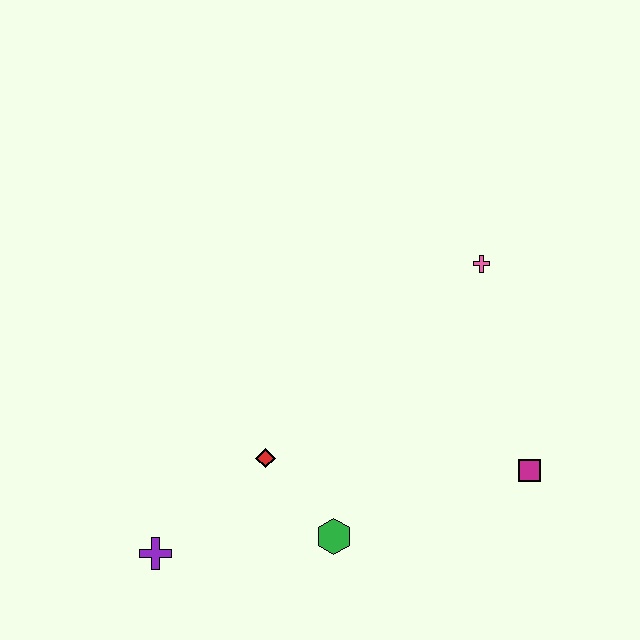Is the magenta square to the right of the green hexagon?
Yes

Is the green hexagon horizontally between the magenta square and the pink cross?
No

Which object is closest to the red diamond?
The green hexagon is closest to the red diamond.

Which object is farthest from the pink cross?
The purple cross is farthest from the pink cross.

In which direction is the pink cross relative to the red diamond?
The pink cross is to the right of the red diamond.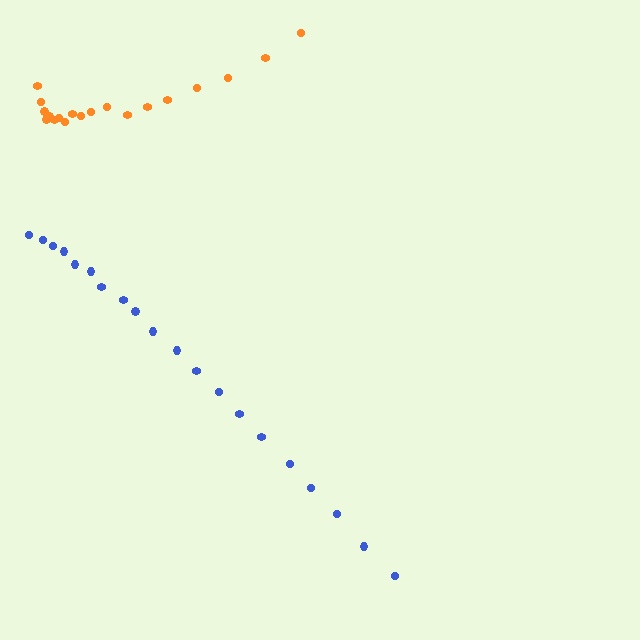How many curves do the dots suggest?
There are 2 distinct paths.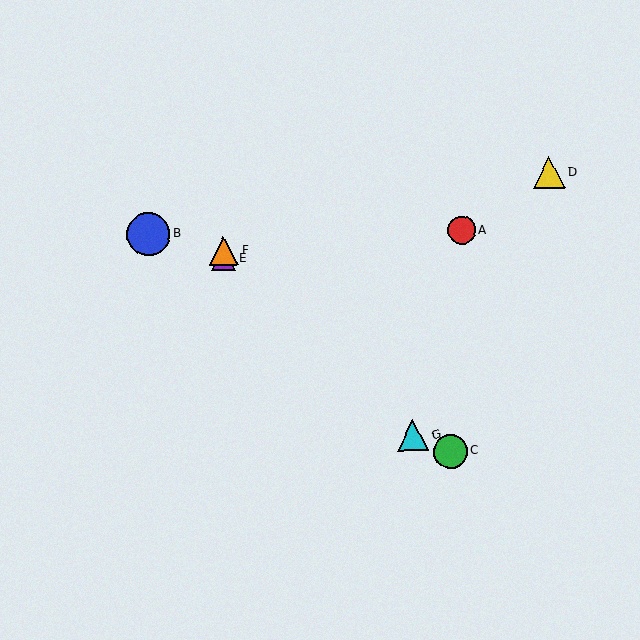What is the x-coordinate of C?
Object C is at x≈451.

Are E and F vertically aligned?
Yes, both are at x≈224.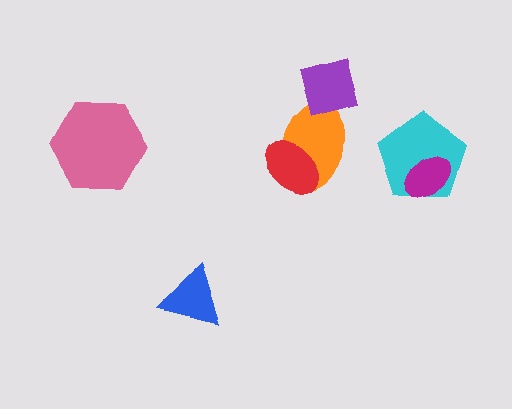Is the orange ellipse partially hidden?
Yes, it is partially covered by another shape.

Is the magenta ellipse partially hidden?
No, no other shape covers it.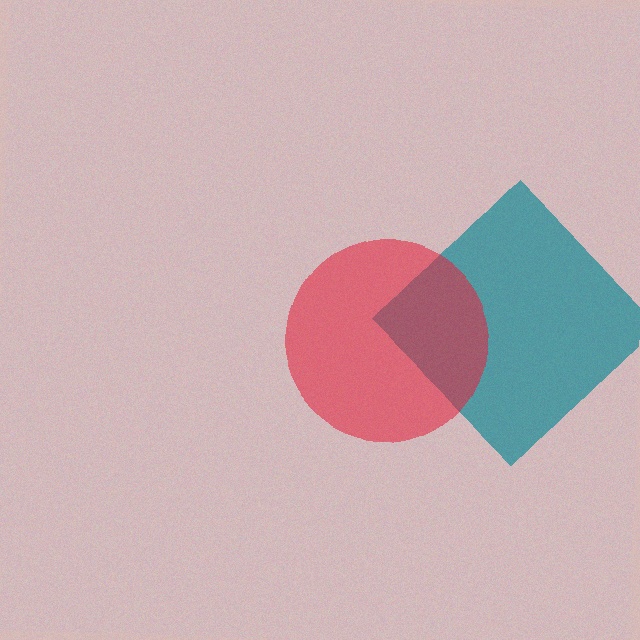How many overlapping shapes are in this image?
There are 2 overlapping shapes in the image.